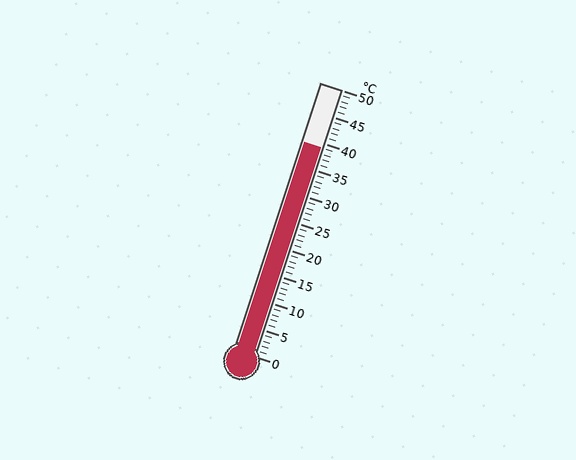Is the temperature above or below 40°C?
The temperature is below 40°C.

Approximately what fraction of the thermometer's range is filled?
The thermometer is filled to approximately 80% of its range.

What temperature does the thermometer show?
The thermometer shows approximately 39°C.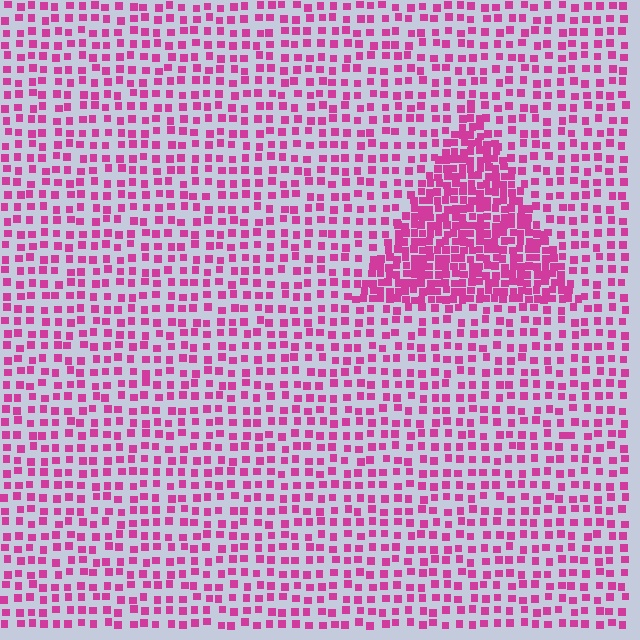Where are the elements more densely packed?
The elements are more densely packed inside the triangle boundary.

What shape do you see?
I see a triangle.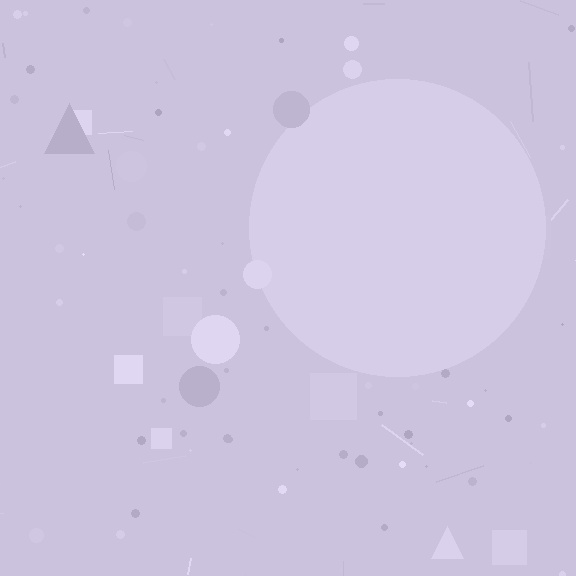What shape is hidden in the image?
A circle is hidden in the image.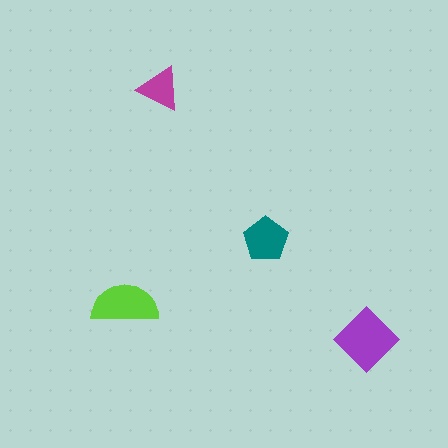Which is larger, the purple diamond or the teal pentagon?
The purple diamond.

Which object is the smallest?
The magenta triangle.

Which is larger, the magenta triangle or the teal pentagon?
The teal pentagon.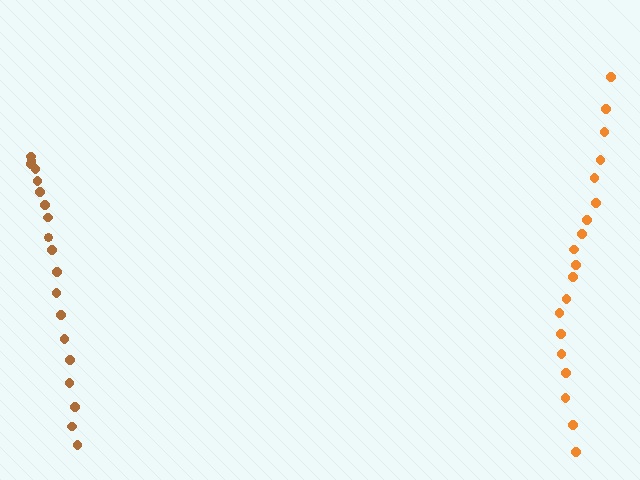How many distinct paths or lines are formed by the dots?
There are 2 distinct paths.